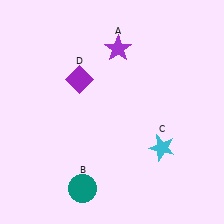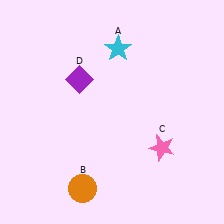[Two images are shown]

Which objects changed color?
A changed from purple to cyan. B changed from teal to orange. C changed from cyan to pink.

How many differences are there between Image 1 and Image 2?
There are 3 differences between the two images.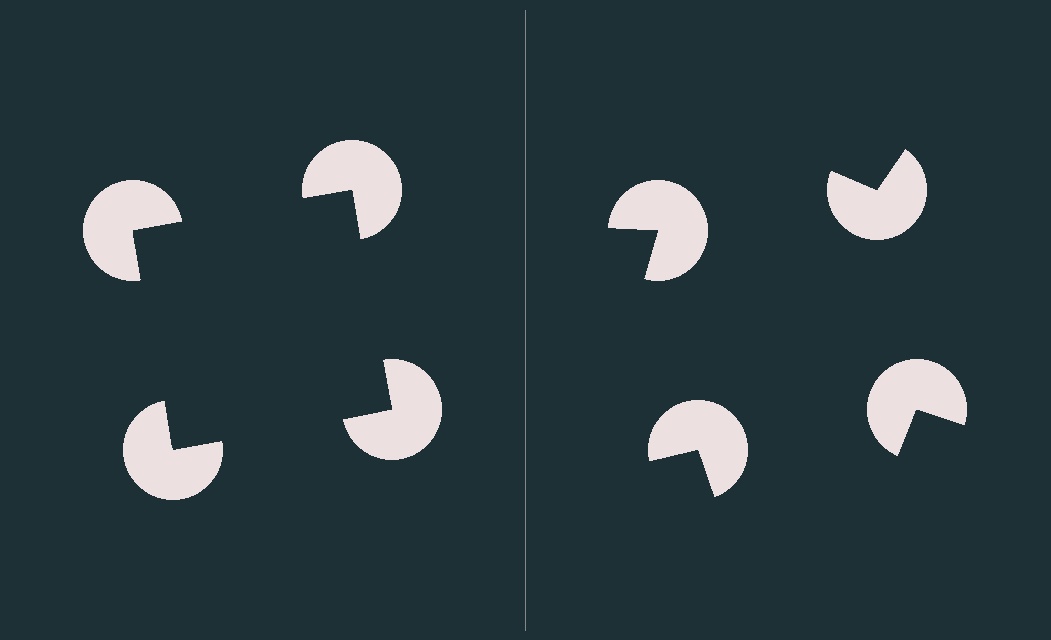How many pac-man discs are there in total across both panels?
8 — 4 on each side.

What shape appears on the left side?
An illusory square.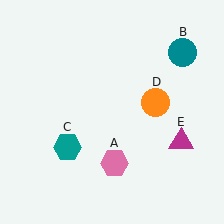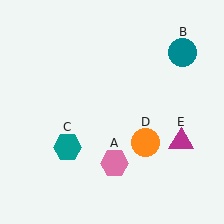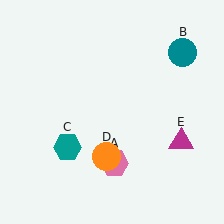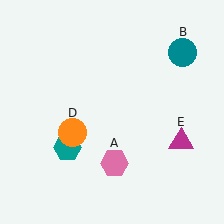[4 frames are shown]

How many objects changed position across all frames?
1 object changed position: orange circle (object D).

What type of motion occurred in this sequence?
The orange circle (object D) rotated clockwise around the center of the scene.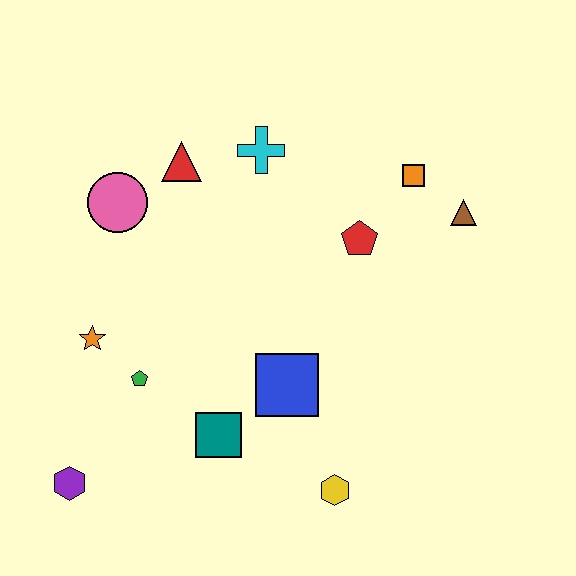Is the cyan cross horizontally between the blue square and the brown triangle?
No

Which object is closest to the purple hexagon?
The green pentagon is closest to the purple hexagon.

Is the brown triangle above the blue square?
Yes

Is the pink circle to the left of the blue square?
Yes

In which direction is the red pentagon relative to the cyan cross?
The red pentagon is to the right of the cyan cross.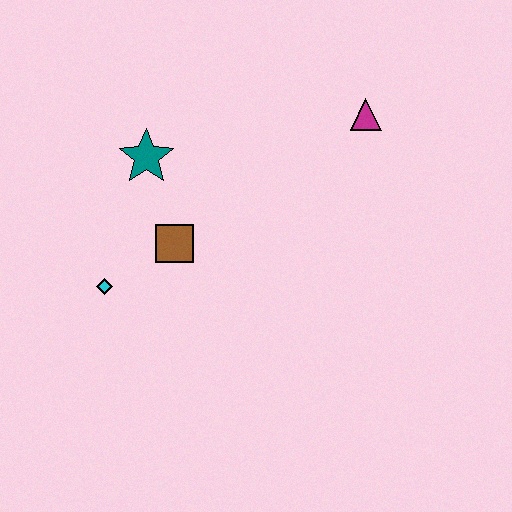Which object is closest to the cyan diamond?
The brown square is closest to the cyan diamond.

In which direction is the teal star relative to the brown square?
The teal star is above the brown square.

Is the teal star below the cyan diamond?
No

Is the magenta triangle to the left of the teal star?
No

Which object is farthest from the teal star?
The magenta triangle is farthest from the teal star.